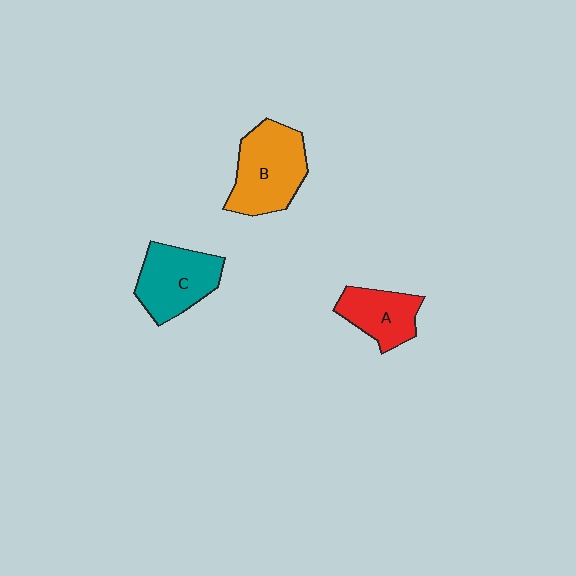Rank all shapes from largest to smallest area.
From largest to smallest: B (orange), C (teal), A (red).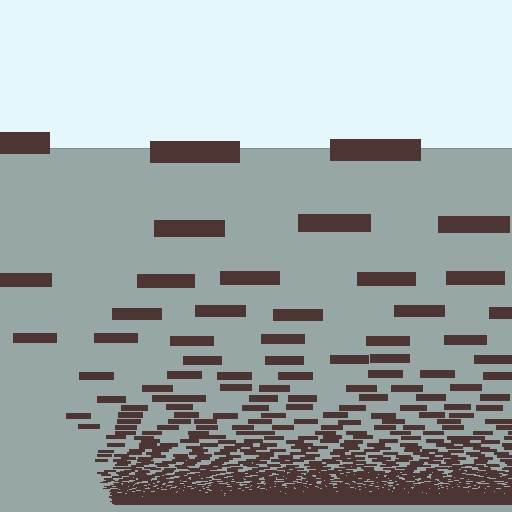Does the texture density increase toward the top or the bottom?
Density increases toward the bottom.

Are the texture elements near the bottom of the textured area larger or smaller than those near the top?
Smaller. The gradient is inverted — elements near the bottom are smaller and denser.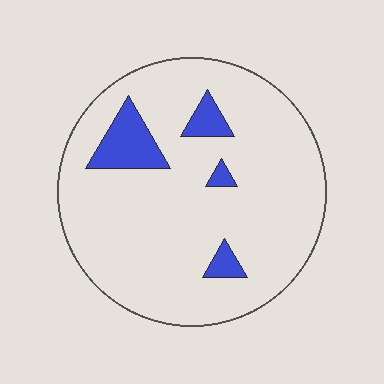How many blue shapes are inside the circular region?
4.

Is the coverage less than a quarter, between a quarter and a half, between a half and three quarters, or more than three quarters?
Less than a quarter.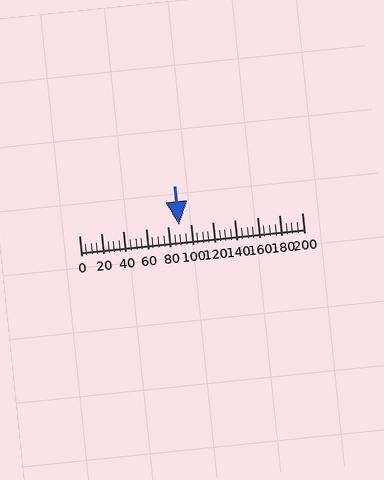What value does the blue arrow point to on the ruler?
The blue arrow points to approximately 90.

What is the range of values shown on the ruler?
The ruler shows values from 0 to 200.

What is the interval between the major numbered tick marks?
The major tick marks are spaced 20 units apart.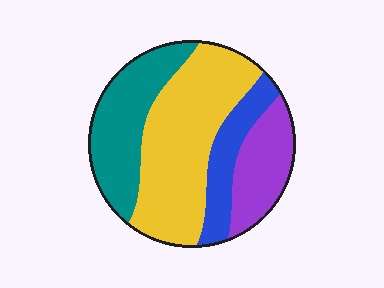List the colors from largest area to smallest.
From largest to smallest: yellow, teal, purple, blue.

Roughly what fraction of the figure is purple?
Purple covers around 20% of the figure.